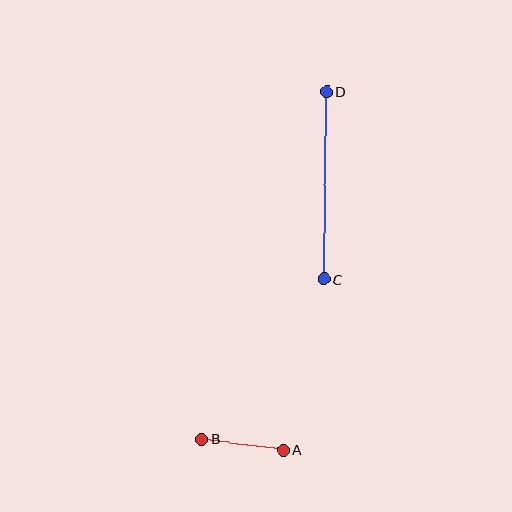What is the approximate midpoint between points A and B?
The midpoint is at approximately (242, 444) pixels.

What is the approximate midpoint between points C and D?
The midpoint is at approximately (325, 186) pixels.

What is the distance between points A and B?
The distance is approximately 82 pixels.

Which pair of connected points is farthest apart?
Points C and D are farthest apart.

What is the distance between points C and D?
The distance is approximately 188 pixels.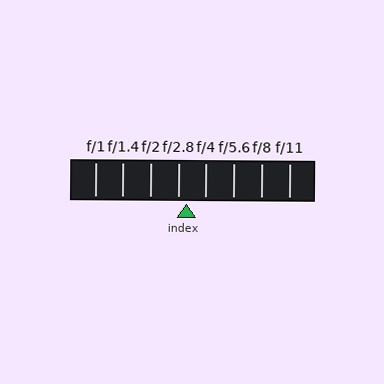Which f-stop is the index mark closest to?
The index mark is closest to f/2.8.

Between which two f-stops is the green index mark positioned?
The index mark is between f/2.8 and f/4.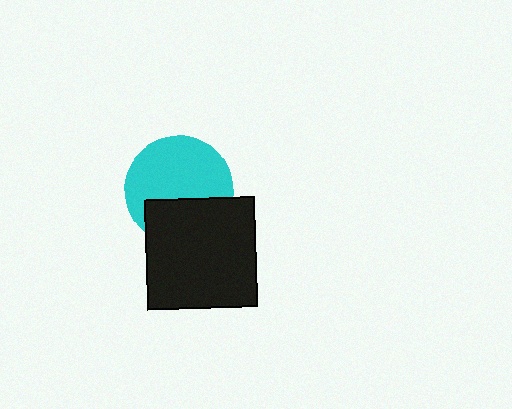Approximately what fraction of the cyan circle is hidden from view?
Roughly 37% of the cyan circle is hidden behind the black square.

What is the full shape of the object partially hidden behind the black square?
The partially hidden object is a cyan circle.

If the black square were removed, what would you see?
You would see the complete cyan circle.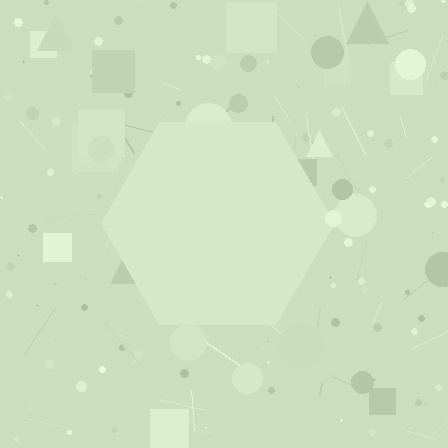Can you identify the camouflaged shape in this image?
The camouflaged shape is a hexagon.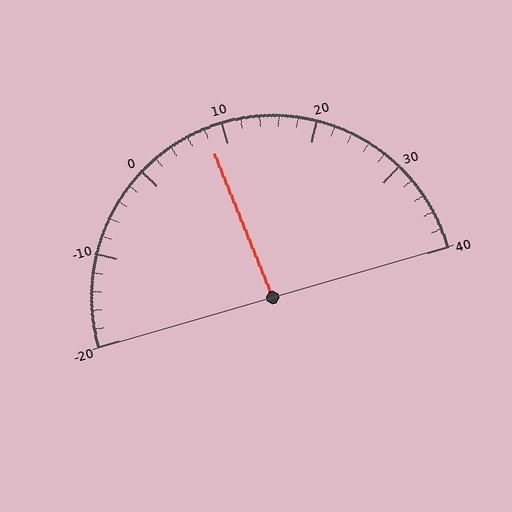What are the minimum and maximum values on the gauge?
The gauge ranges from -20 to 40.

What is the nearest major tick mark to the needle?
The nearest major tick mark is 10.